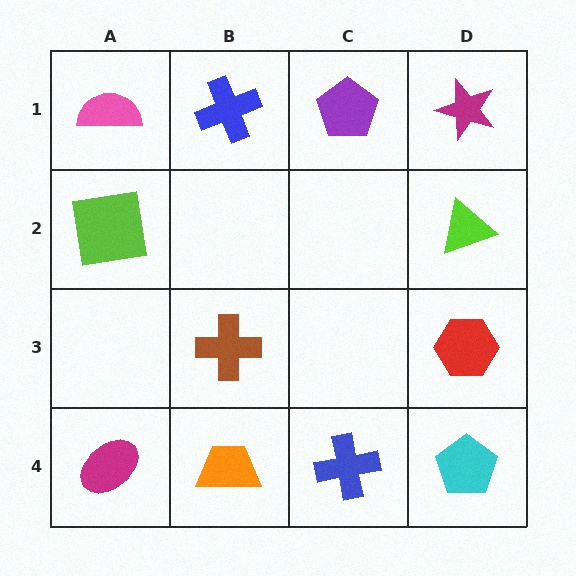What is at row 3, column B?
A brown cross.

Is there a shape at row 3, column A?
No, that cell is empty.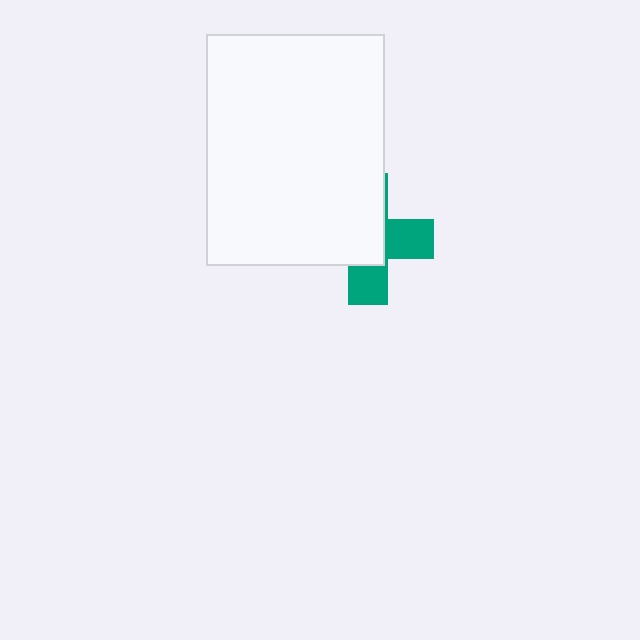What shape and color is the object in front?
The object in front is a white rectangle.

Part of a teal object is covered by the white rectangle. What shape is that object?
It is a cross.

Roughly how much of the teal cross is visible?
A small part of it is visible (roughly 40%).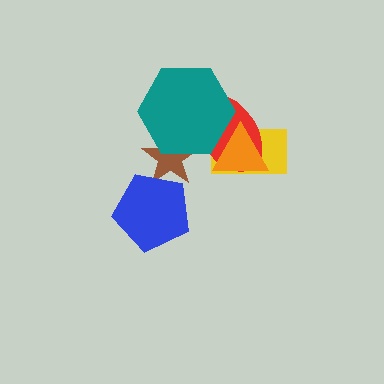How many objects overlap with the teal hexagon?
4 objects overlap with the teal hexagon.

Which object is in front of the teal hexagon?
The orange triangle is in front of the teal hexagon.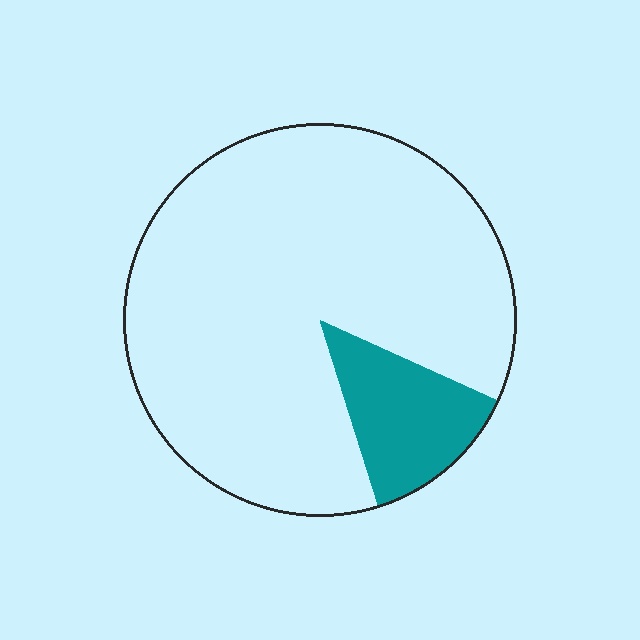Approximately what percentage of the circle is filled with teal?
Approximately 15%.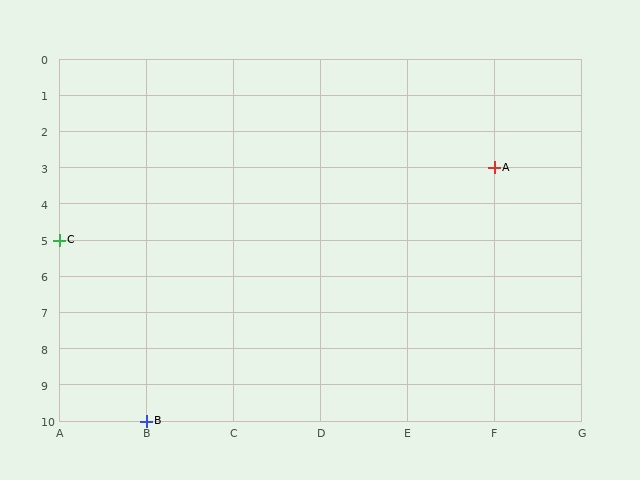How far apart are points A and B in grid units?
Points A and B are 4 columns and 7 rows apart (about 8.1 grid units diagonally).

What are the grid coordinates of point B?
Point B is at grid coordinates (B, 10).